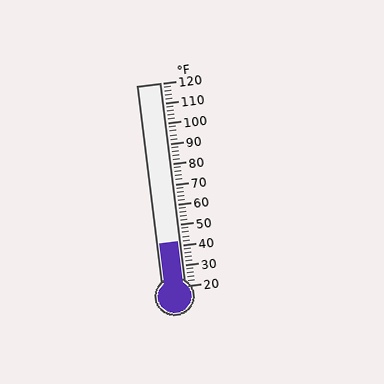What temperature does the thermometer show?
The thermometer shows approximately 42°F.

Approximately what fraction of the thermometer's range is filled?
The thermometer is filled to approximately 20% of its range.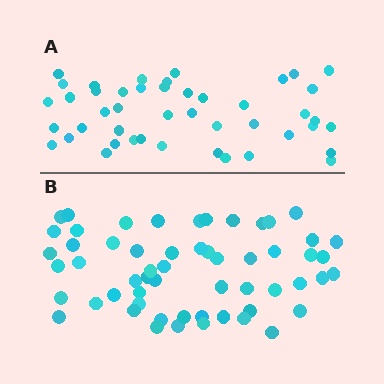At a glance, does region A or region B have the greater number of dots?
Region B (the bottom region) has more dots.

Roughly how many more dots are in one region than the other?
Region B has roughly 12 or so more dots than region A.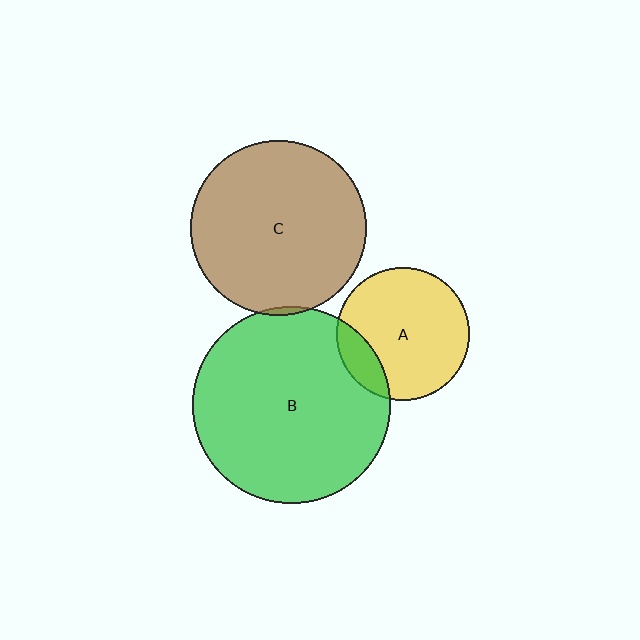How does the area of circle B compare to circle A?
Approximately 2.2 times.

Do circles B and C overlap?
Yes.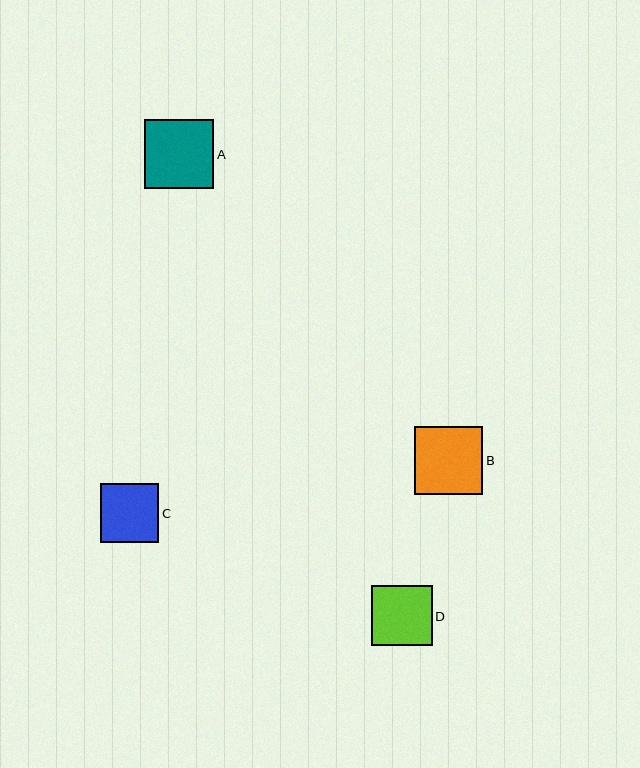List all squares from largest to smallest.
From largest to smallest: A, B, D, C.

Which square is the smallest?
Square C is the smallest with a size of approximately 59 pixels.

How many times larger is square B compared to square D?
Square B is approximately 1.1 times the size of square D.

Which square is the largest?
Square A is the largest with a size of approximately 69 pixels.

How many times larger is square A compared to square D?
Square A is approximately 1.1 times the size of square D.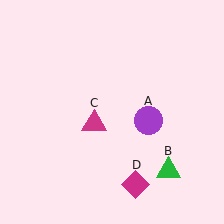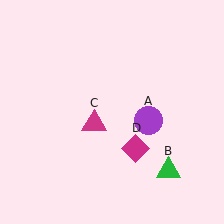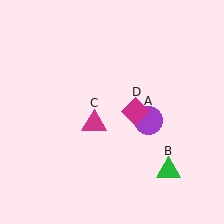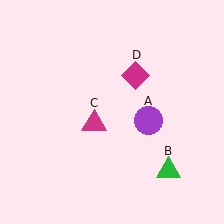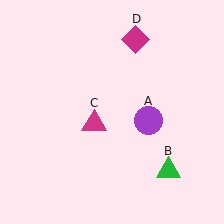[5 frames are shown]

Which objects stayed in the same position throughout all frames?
Purple circle (object A) and green triangle (object B) and magenta triangle (object C) remained stationary.